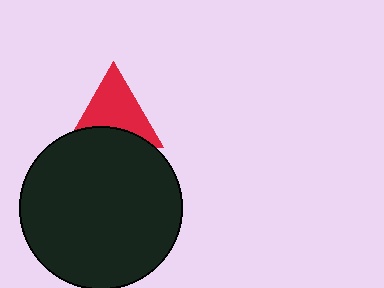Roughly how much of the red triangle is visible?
Most of it is visible (roughly 67%).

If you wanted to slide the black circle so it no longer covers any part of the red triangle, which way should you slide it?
Slide it down — that is the most direct way to separate the two shapes.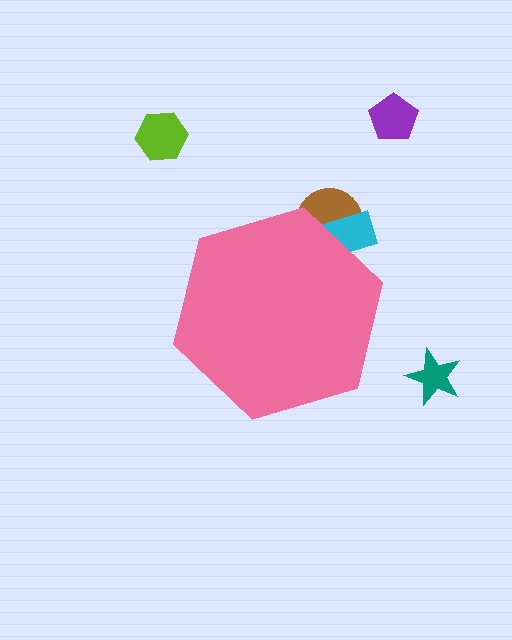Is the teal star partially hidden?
No, the teal star is fully visible.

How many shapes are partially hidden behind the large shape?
2 shapes are partially hidden.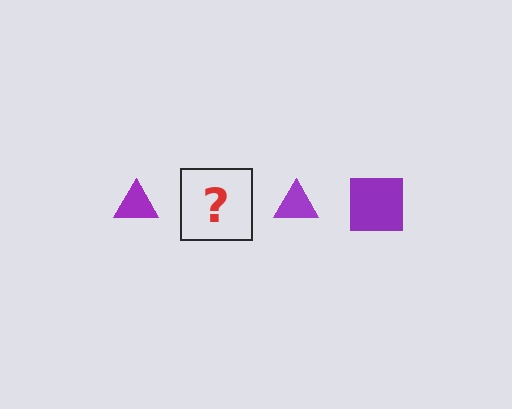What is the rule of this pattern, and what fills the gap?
The rule is that the pattern cycles through triangle, square shapes in purple. The gap should be filled with a purple square.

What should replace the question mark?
The question mark should be replaced with a purple square.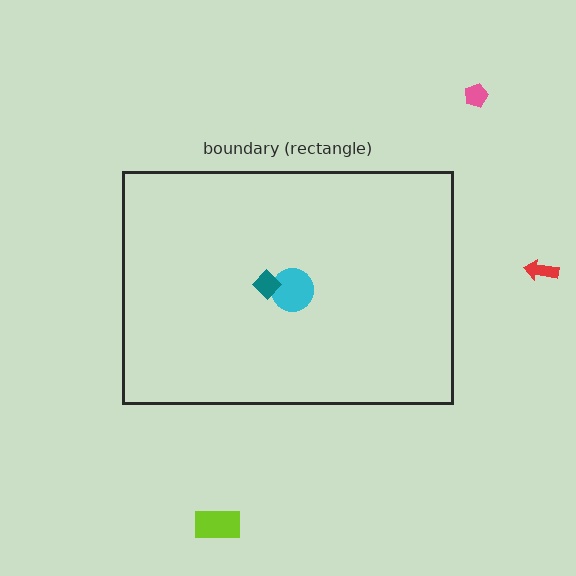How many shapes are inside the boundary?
2 inside, 3 outside.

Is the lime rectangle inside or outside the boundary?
Outside.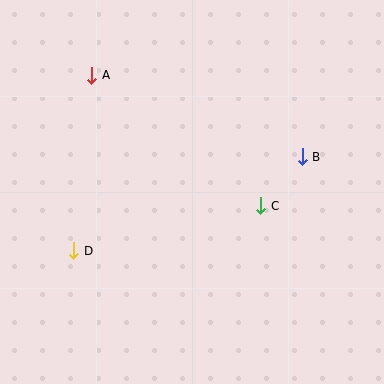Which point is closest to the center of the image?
Point C at (261, 206) is closest to the center.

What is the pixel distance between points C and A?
The distance between C and A is 214 pixels.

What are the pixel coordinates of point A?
Point A is at (92, 75).